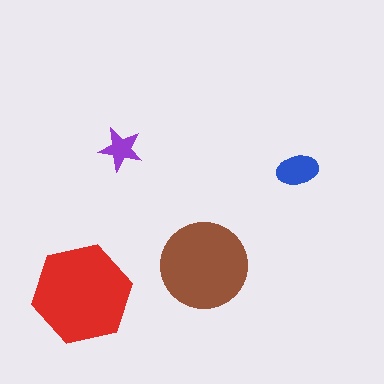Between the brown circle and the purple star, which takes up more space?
The brown circle.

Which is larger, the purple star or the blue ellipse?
The blue ellipse.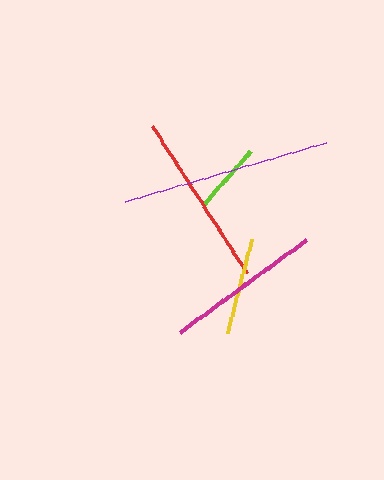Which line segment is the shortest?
The lime line is the shortest at approximately 72 pixels.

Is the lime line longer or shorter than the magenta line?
The magenta line is longer than the lime line.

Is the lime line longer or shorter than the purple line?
The purple line is longer than the lime line.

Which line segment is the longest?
The purple line is the longest at approximately 210 pixels.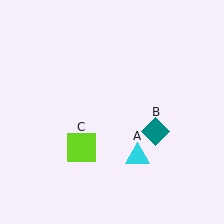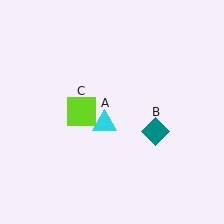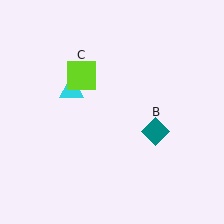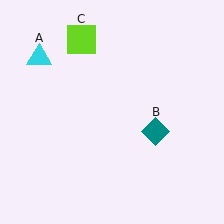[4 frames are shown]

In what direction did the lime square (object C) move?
The lime square (object C) moved up.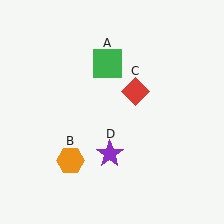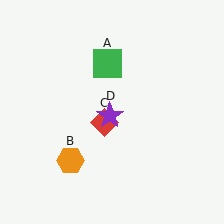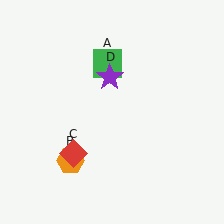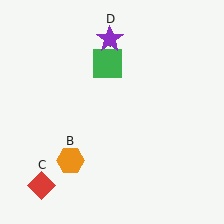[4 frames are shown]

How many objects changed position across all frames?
2 objects changed position: red diamond (object C), purple star (object D).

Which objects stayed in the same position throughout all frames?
Green square (object A) and orange hexagon (object B) remained stationary.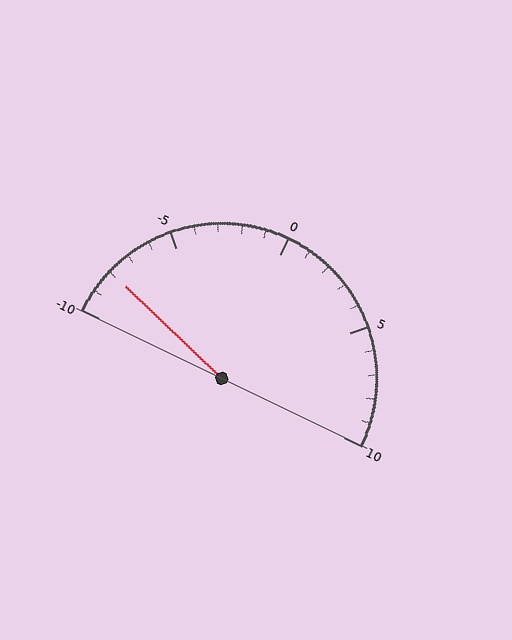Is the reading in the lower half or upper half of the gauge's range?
The reading is in the lower half of the range (-10 to 10).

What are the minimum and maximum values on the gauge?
The gauge ranges from -10 to 10.